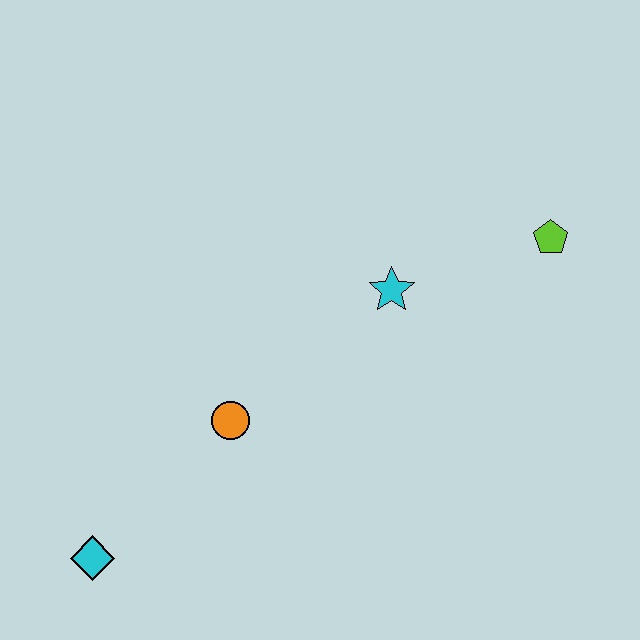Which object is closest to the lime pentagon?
The cyan star is closest to the lime pentagon.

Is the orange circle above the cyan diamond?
Yes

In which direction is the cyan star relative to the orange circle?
The cyan star is to the right of the orange circle.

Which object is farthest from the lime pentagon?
The cyan diamond is farthest from the lime pentagon.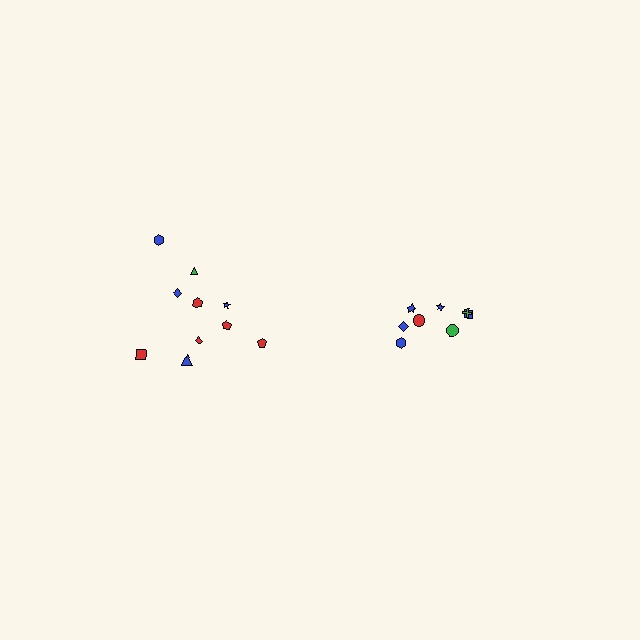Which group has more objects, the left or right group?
The left group.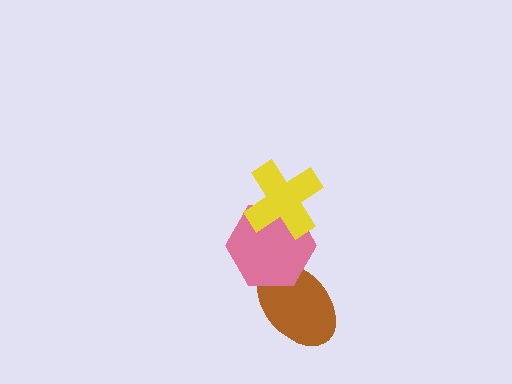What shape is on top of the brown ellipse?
The pink hexagon is on top of the brown ellipse.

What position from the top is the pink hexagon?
The pink hexagon is 2nd from the top.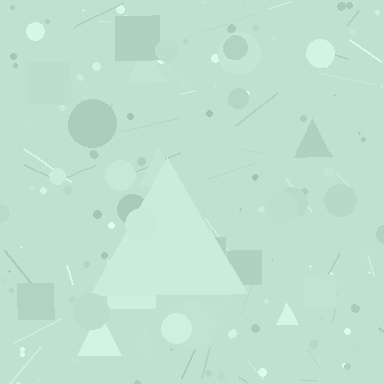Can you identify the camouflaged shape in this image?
The camouflaged shape is a triangle.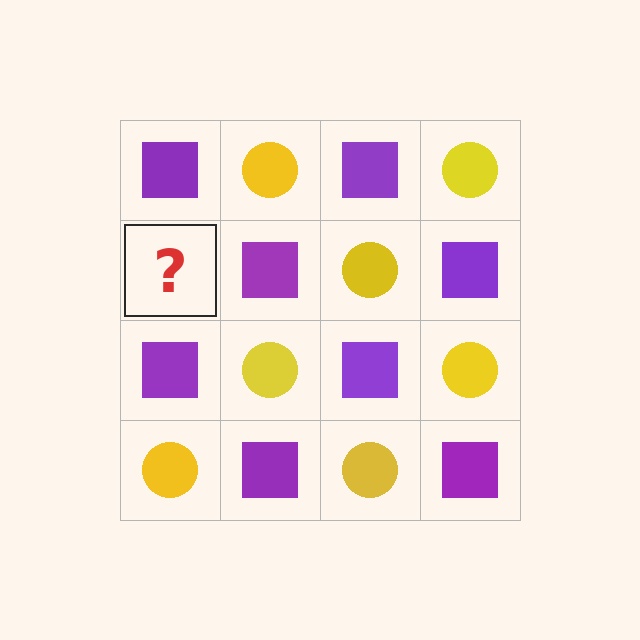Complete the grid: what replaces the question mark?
The question mark should be replaced with a yellow circle.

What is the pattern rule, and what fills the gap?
The rule is that it alternates purple square and yellow circle in a checkerboard pattern. The gap should be filled with a yellow circle.